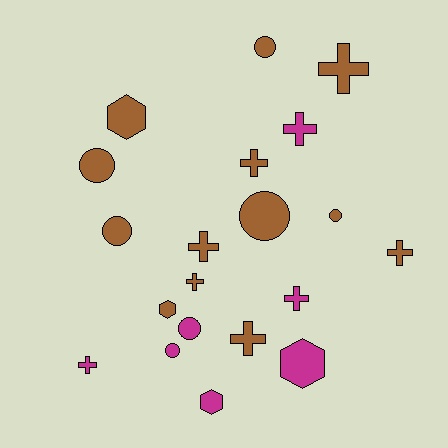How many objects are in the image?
There are 20 objects.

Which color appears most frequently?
Brown, with 13 objects.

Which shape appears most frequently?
Cross, with 9 objects.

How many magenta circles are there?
There are 2 magenta circles.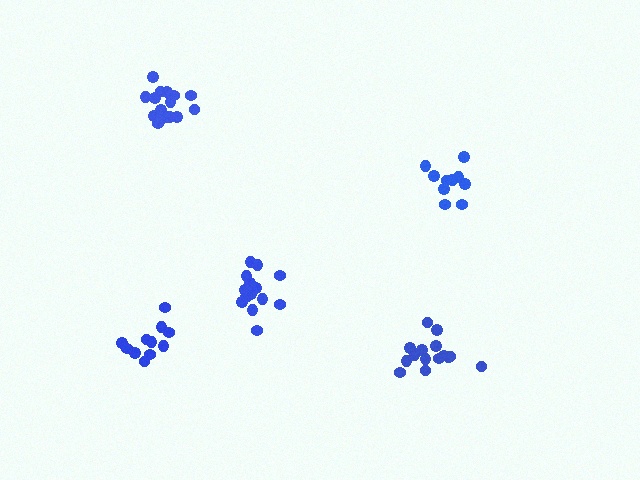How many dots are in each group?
Group 1: 15 dots, Group 2: 10 dots, Group 3: 15 dots, Group 4: 11 dots, Group 5: 14 dots (65 total).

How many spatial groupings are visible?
There are 5 spatial groupings.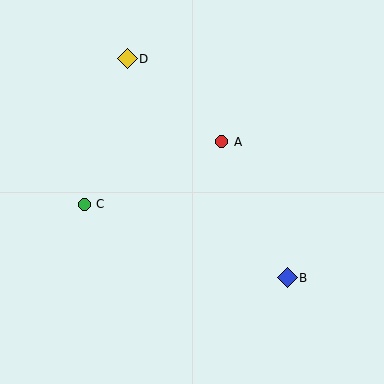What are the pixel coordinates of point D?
Point D is at (127, 59).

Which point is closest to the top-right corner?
Point A is closest to the top-right corner.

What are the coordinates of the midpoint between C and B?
The midpoint between C and B is at (186, 241).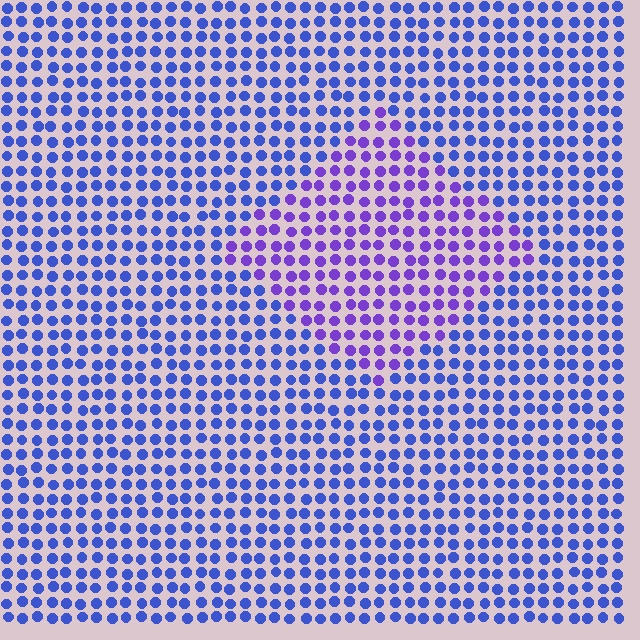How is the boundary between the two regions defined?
The boundary is defined purely by a slight shift in hue (about 34 degrees). Spacing, size, and orientation are identical on both sides.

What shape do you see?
I see a diamond.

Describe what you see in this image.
The image is filled with small blue elements in a uniform arrangement. A diamond-shaped region is visible where the elements are tinted to a slightly different hue, forming a subtle color boundary.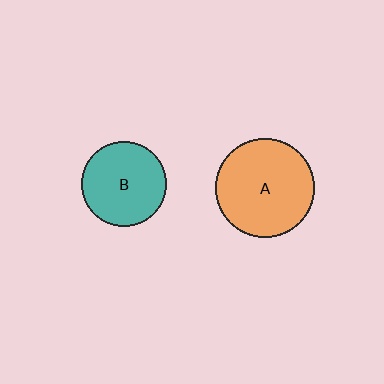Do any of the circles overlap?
No, none of the circles overlap.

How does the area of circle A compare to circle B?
Approximately 1.3 times.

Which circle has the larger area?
Circle A (orange).